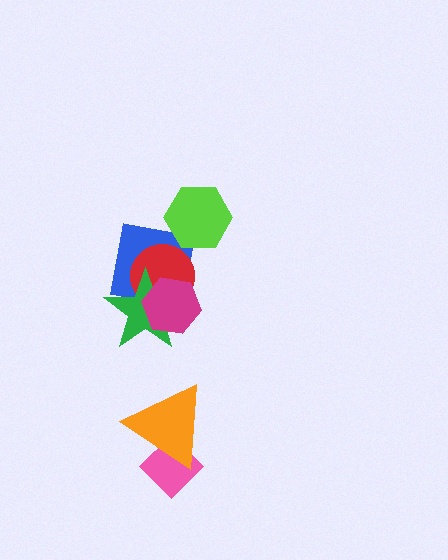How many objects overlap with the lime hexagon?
0 objects overlap with the lime hexagon.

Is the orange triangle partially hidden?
No, no other shape covers it.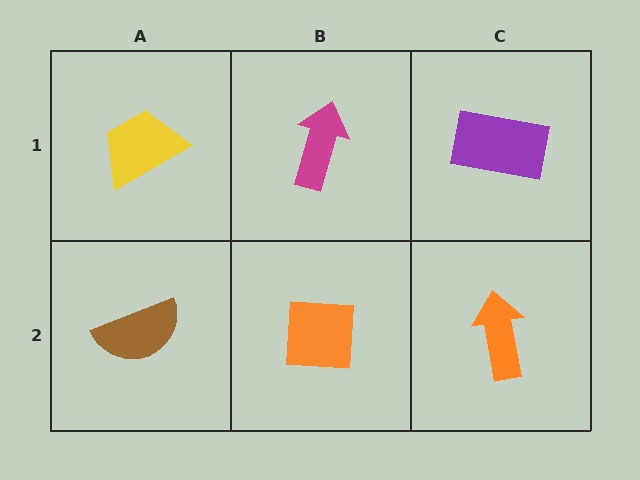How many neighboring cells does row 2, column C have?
2.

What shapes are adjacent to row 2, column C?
A purple rectangle (row 1, column C), an orange square (row 2, column B).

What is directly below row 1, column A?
A brown semicircle.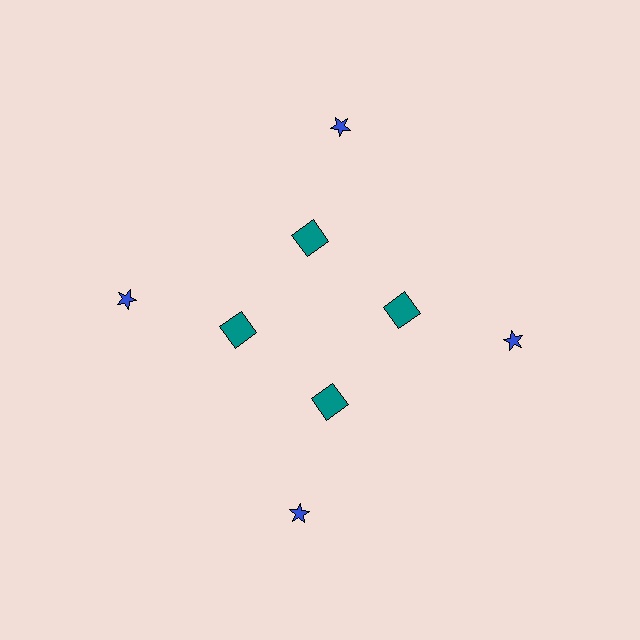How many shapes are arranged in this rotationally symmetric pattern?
There are 8 shapes, arranged in 4 groups of 2.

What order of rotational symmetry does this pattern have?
This pattern has 4-fold rotational symmetry.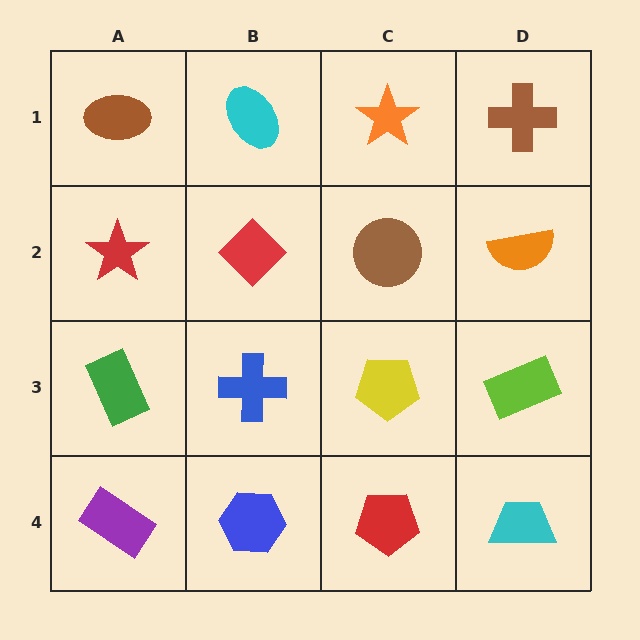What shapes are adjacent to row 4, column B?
A blue cross (row 3, column B), a purple rectangle (row 4, column A), a red pentagon (row 4, column C).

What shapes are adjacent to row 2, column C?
An orange star (row 1, column C), a yellow pentagon (row 3, column C), a red diamond (row 2, column B), an orange semicircle (row 2, column D).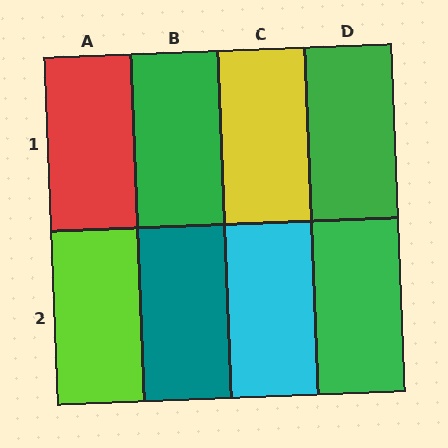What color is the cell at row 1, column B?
Green.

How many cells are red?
1 cell is red.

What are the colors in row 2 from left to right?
Lime, teal, cyan, green.